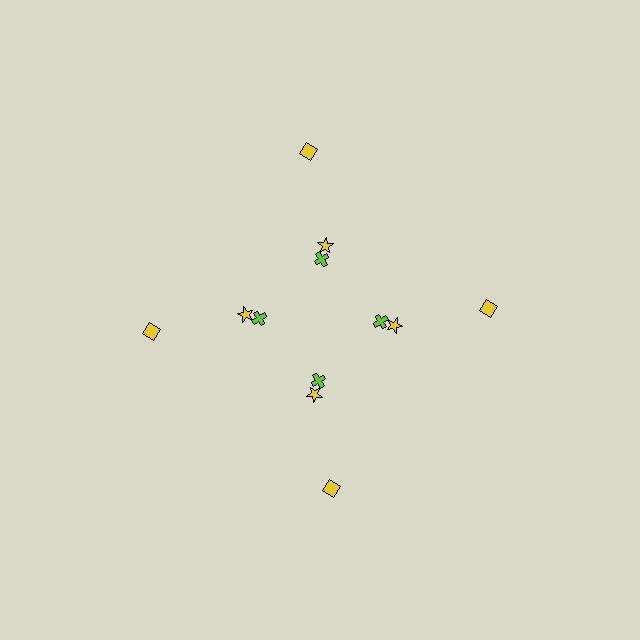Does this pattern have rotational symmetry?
Yes, this pattern has 4-fold rotational symmetry. It looks the same after rotating 90 degrees around the center.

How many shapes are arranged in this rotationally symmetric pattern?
There are 12 shapes, arranged in 4 groups of 3.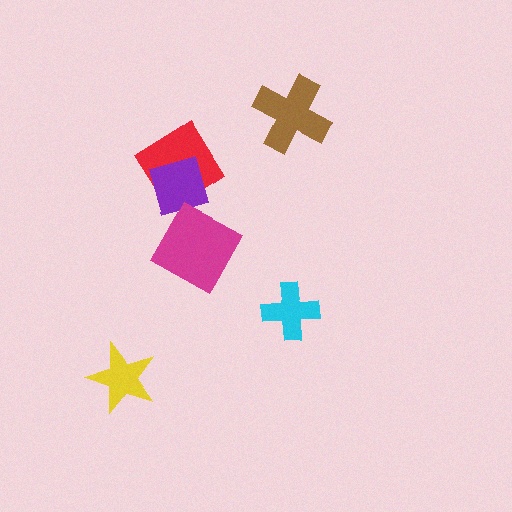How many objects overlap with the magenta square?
0 objects overlap with the magenta square.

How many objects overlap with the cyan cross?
0 objects overlap with the cyan cross.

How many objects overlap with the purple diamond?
1 object overlaps with the purple diamond.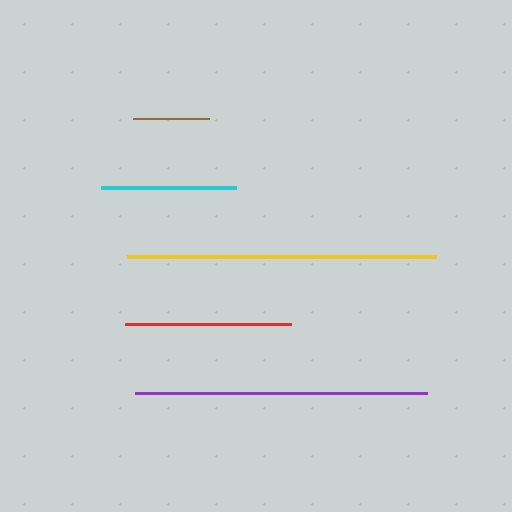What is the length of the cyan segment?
The cyan segment is approximately 135 pixels long.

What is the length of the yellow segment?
The yellow segment is approximately 310 pixels long.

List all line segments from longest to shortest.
From longest to shortest: yellow, purple, red, cyan, brown.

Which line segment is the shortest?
The brown line is the shortest at approximately 76 pixels.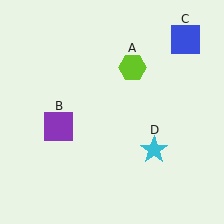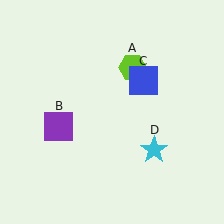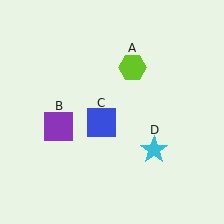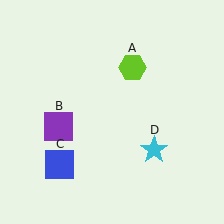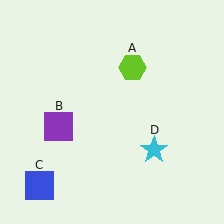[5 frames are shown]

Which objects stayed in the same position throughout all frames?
Lime hexagon (object A) and purple square (object B) and cyan star (object D) remained stationary.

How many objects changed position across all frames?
1 object changed position: blue square (object C).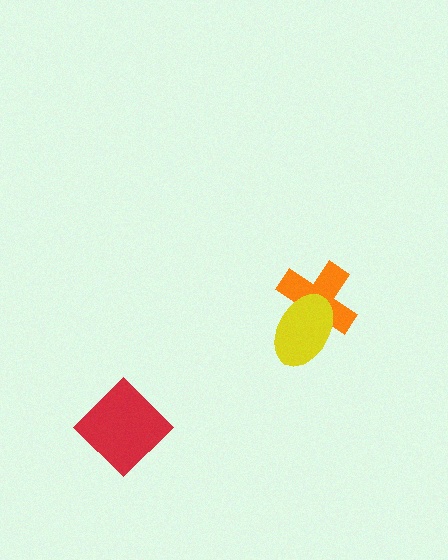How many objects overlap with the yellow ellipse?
1 object overlaps with the yellow ellipse.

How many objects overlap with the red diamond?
0 objects overlap with the red diamond.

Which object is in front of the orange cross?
The yellow ellipse is in front of the orange cross.